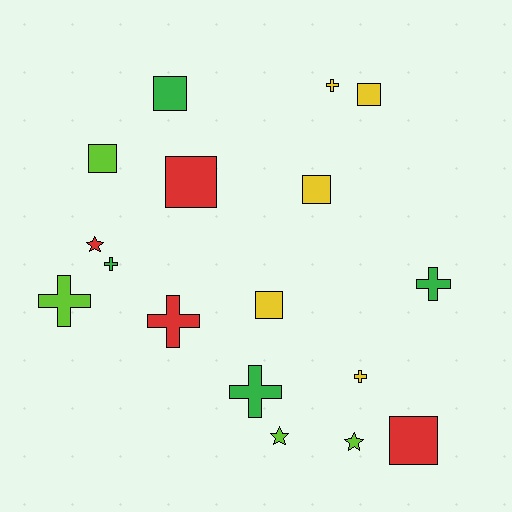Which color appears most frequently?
Yellow, with 5 objects.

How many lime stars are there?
There are 2 lime stars.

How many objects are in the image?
There are 17 objects.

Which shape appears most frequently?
Square, with 7 objects.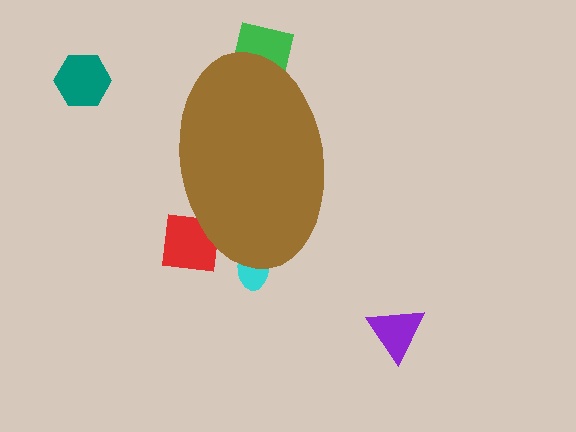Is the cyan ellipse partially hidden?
Yes, the cyan ellipse is partially hidden behind the brown ellipse.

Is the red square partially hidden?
Yes, the red square is partially hidden behind the brown ellipse.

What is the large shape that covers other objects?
A brown ellipse.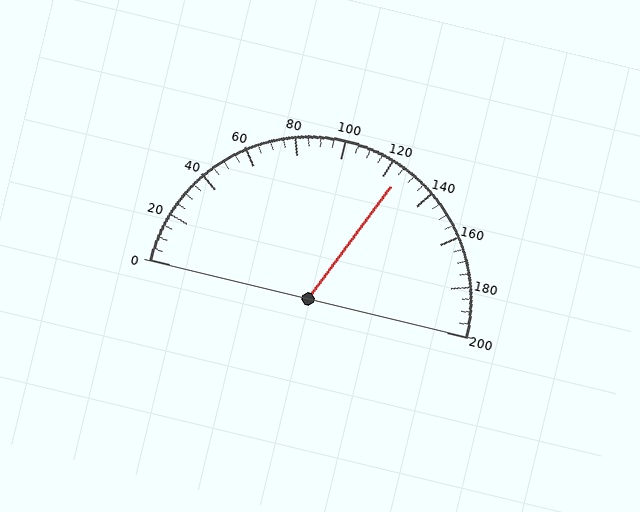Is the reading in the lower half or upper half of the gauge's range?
The reading is in the upper half of the range (0 to 200).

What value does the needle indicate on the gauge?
The needle indicates approximately 125.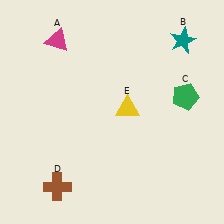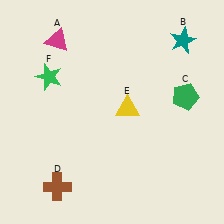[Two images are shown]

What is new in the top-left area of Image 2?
A green star (F) was added in the top-left area of Image 2.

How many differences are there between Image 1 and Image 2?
There is 1 difference between the two images.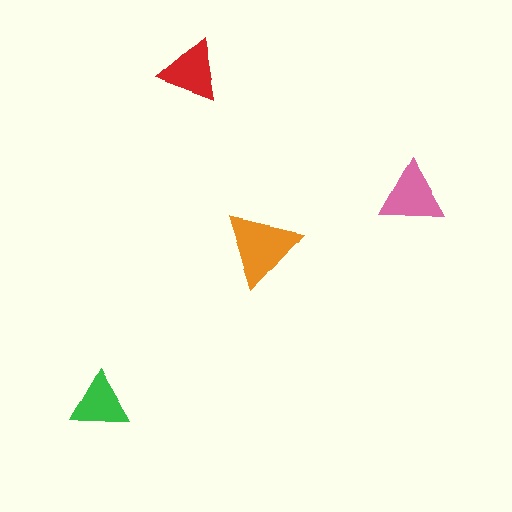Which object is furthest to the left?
The green triangle is leftmost.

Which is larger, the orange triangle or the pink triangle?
The orange one.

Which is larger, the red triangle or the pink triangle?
The pink one.